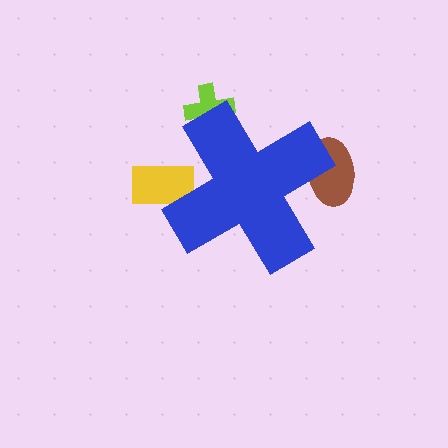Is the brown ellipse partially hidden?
Yes, the brown ellipse is partially hidden behind the blue cross.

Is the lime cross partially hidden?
Yes, the lime cross is partially hidden behind the blue cross.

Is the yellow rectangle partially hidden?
Yes, the yellow rectangle is partially hidden behind the blue cross.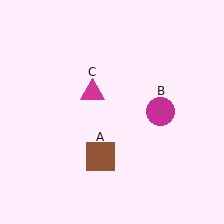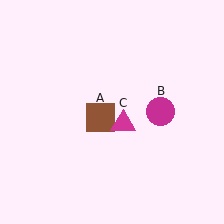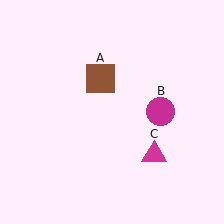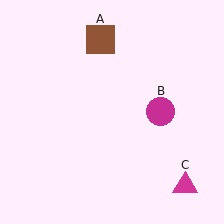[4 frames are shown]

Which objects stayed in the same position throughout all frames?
Magenta circle (object B) remained stationary.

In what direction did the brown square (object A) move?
The brown square (object A) moved up.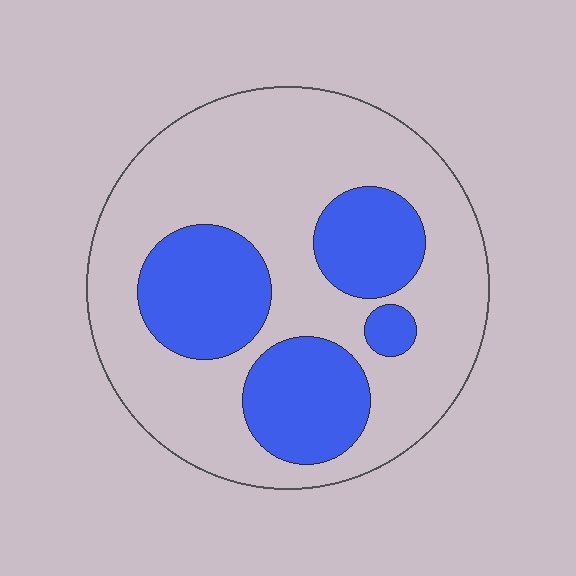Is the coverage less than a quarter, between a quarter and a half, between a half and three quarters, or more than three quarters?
Between a quarter and a half.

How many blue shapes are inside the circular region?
4.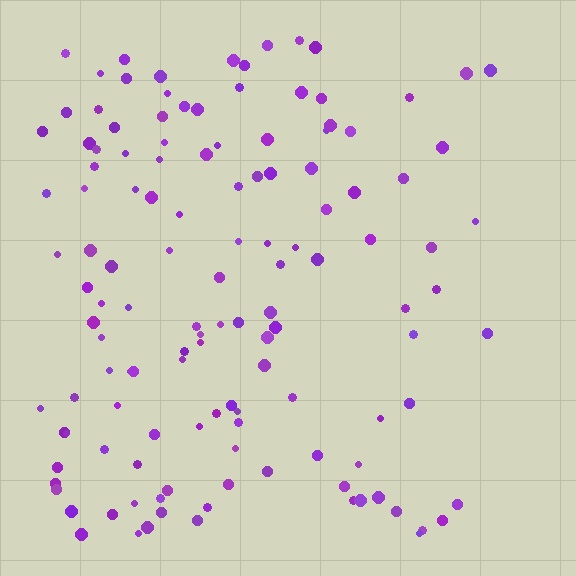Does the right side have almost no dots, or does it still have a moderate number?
Still a moderate number, just noticeably fewer than the left.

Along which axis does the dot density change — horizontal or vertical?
Horizontal.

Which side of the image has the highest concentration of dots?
The left.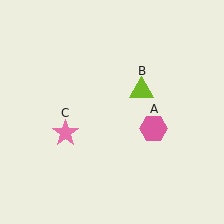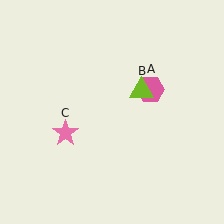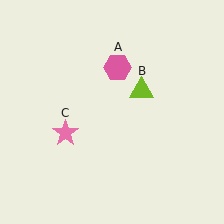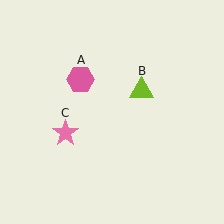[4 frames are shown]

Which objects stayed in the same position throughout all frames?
Lime triangle (object B) and pink star (object C) remained stationary.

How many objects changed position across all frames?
1 object changed position: pink hexagon (object A).